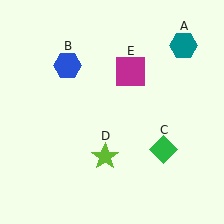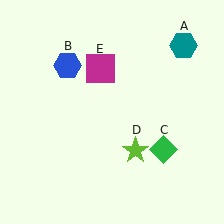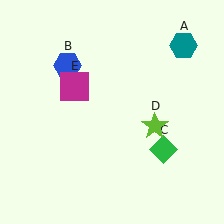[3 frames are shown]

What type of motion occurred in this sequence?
The lime star (object D), magenta square (object E) rotated counterclockwise around the center of the scene.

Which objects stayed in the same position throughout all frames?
Teal hexagon (object A) and blue hexagon (object B) and green diamond (object C) remained stationary.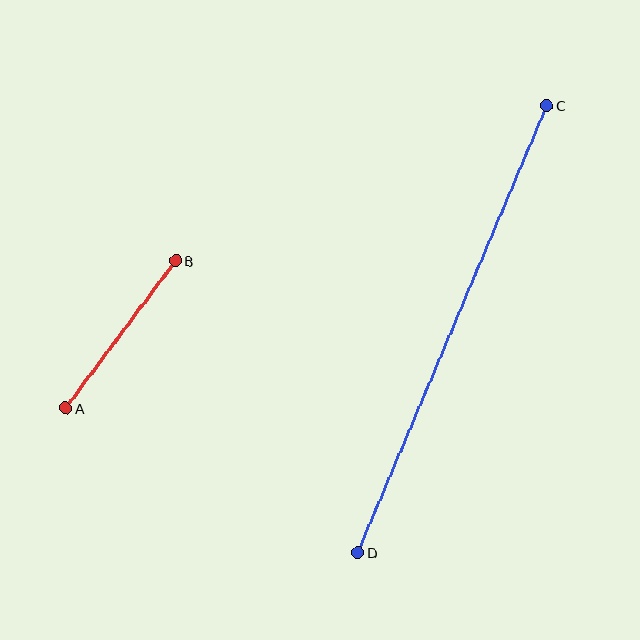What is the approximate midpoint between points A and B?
The midpoint is at approximately (121, 334) pixels.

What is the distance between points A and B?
The distance is approximately 184 pixels.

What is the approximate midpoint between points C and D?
The midpoint is at approximately (452, 329) pixels.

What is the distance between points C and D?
The distance is approximately 485 pixels.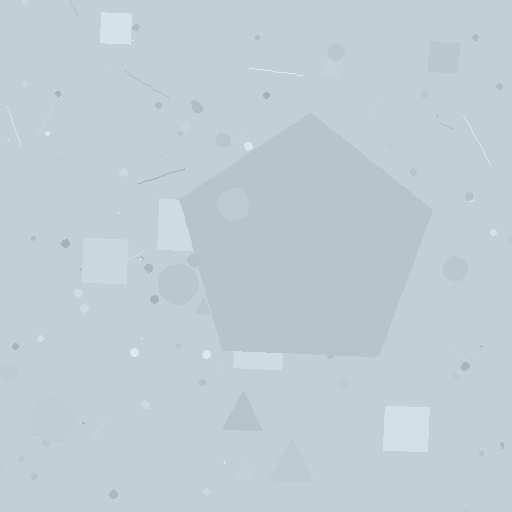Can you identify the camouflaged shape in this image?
The camouflaged shape is a pentagon.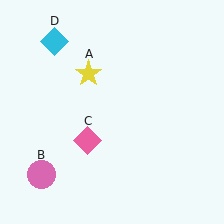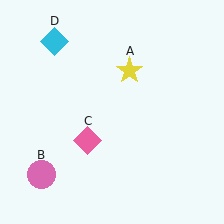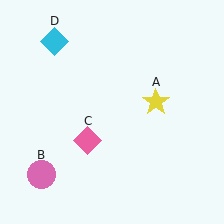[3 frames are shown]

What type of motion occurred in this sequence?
The yellow star (object A) rotated clockwise around the center of the scene.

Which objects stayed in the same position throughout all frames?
Pink circle (object B) and pink diamond (object C) and cyan diamond (object D) remained stationary.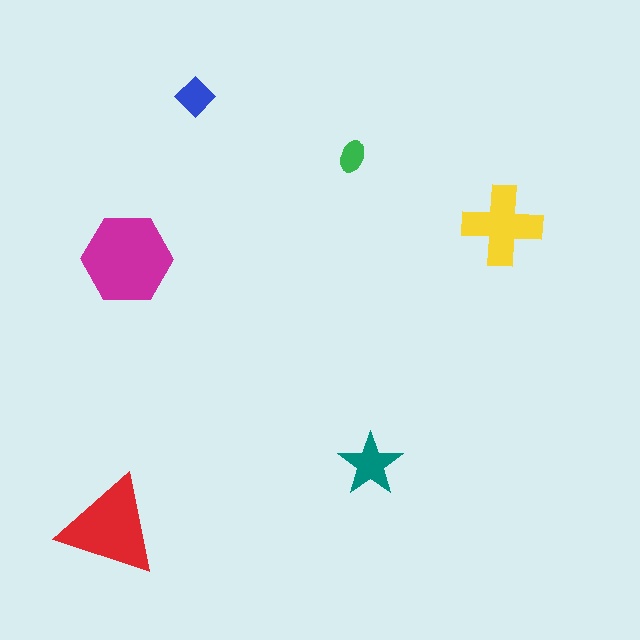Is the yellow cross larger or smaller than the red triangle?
Smaller.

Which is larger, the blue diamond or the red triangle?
The red triangle.